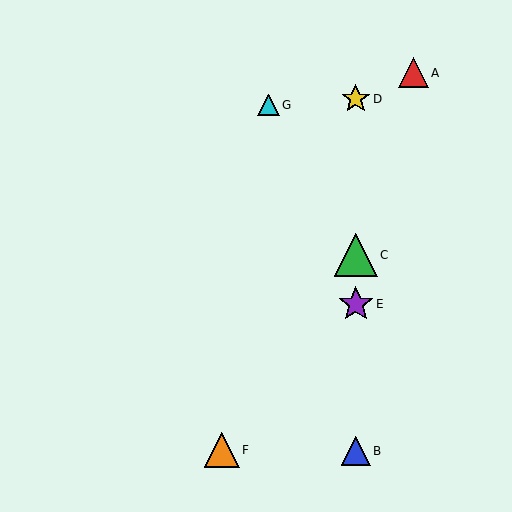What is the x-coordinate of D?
Object D is at x≈356.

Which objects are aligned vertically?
Objects B, C, D, E are aligned vertically.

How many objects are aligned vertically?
4 objects (B, C, D, E) are aligned vertically.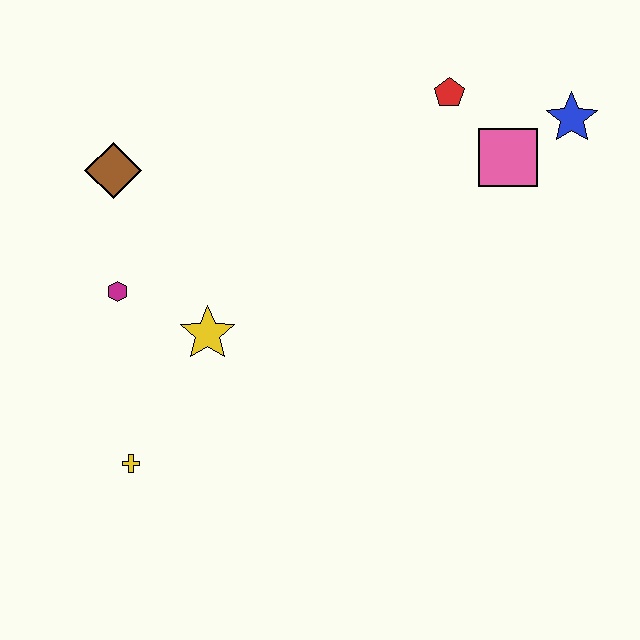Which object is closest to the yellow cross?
The yellow star is closest to the yellow cross.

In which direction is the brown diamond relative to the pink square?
The brown diamond is to the left of the pink square.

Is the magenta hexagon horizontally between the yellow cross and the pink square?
No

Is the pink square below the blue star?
Yes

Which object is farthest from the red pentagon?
The yellow cross is farthest from the red pentagon.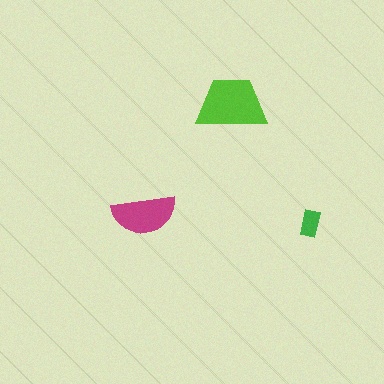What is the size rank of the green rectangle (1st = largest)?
3rd.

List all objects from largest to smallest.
The lime trapezoid, the magenta semicircle, the green rectangle.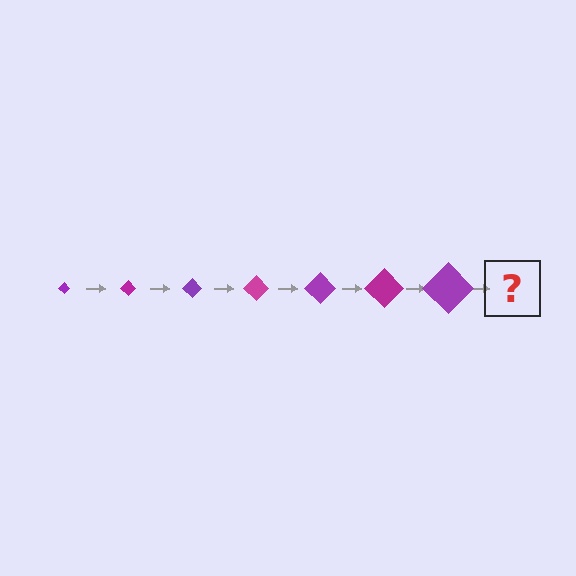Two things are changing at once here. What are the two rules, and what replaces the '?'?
The two rules are that the diamond grows larger each step and the color cycles through purple and magenta. The '?' should be a magenta diamond, larger than the previous one.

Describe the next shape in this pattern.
It should be a magenta diamond, larger than the previous one.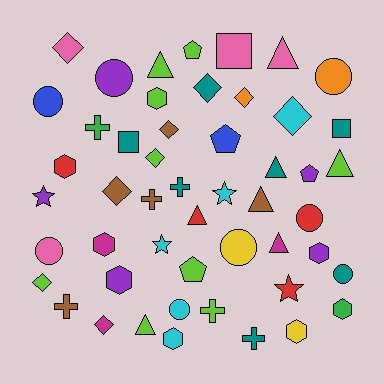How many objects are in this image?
There are 50 objects.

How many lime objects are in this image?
There are 9 lime objects.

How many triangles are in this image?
There are 8 triangles.